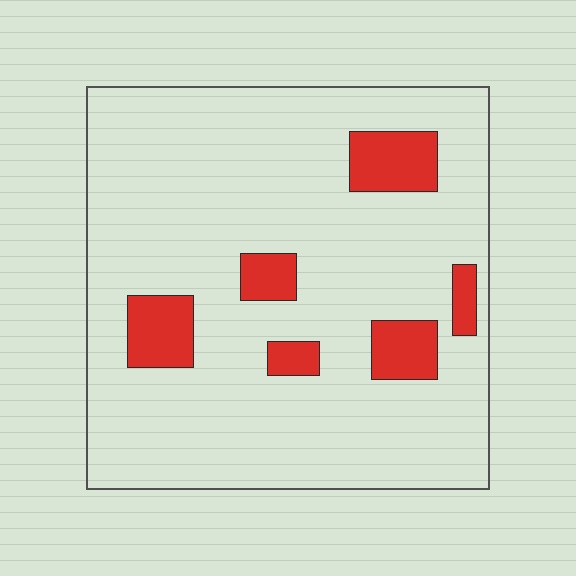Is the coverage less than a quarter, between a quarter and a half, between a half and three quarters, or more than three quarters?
Less than a quarter.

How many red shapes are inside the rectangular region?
6.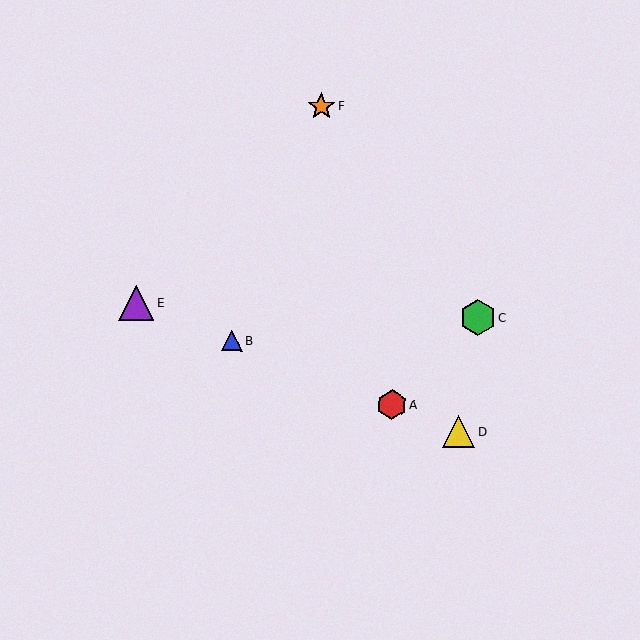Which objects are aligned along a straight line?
Objects A, B, D, E are aligned along a straight line.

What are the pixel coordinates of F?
Object F is at (322, 106).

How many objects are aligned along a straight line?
4 objects (A, B, D, E) are aligned along a straight line.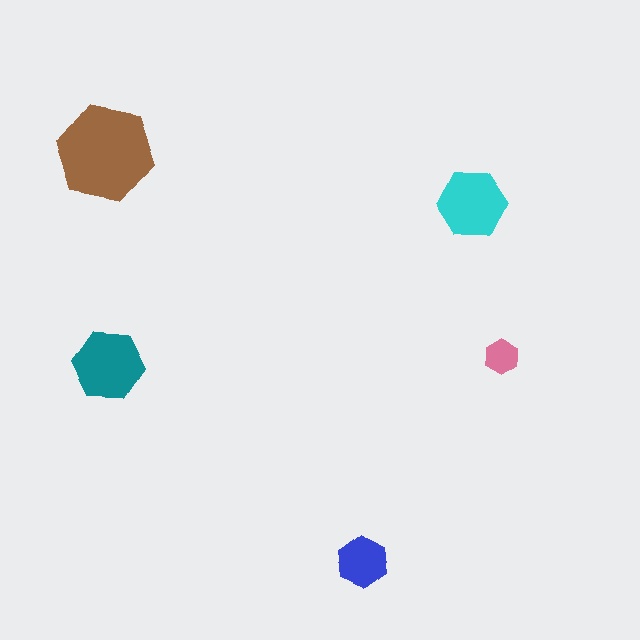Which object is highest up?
The brown hexagon is topmost.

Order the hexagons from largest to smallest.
the brown one, the teal one, the cyan one, the blue one, the pink one.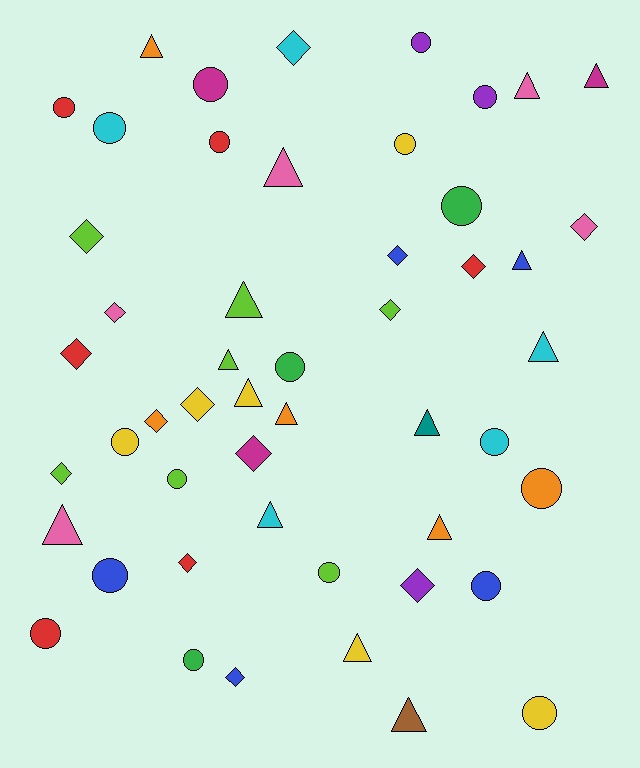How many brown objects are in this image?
There is 1 brown object.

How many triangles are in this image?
There are 16 triangles.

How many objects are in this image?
There are 50 objects.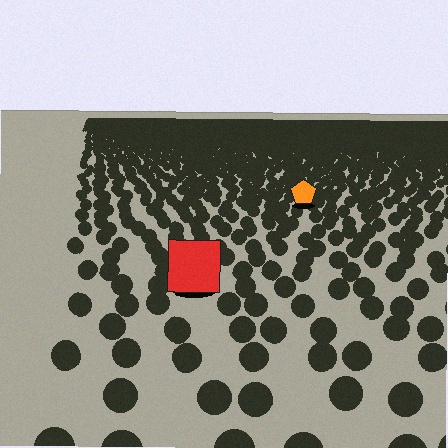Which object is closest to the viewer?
The red square is closest. The texture marks near it are larger and more spread out.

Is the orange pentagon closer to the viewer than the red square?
No. The red square is closer — you can tell from the texture gradient: the ground texture is coarser near it.